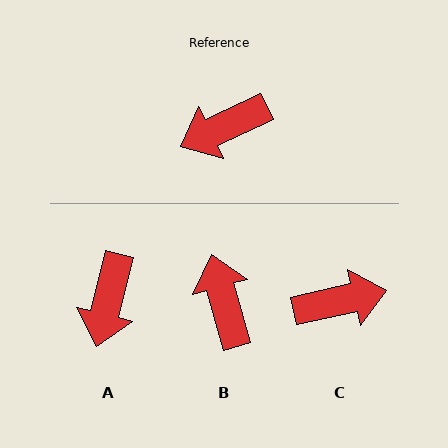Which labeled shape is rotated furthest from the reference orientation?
C, about 168 degrees away.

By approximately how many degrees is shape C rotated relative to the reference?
Approximately 168 degrees counter-clockwise.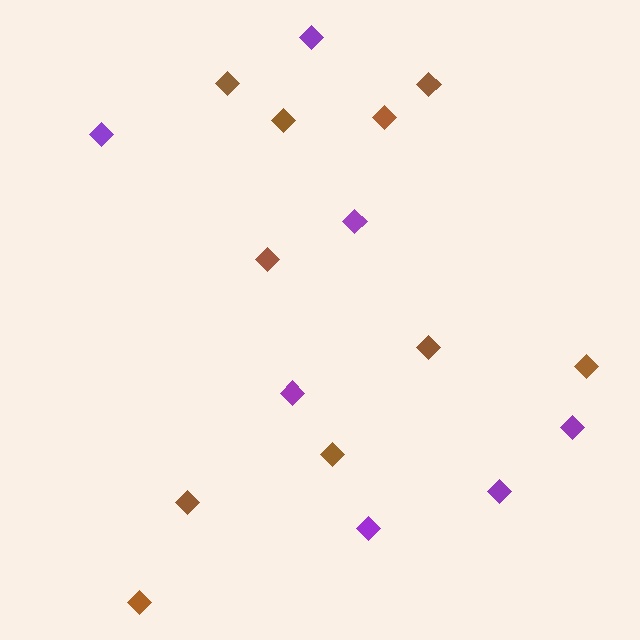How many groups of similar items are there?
There are 2 groups: one group of brown diamonds (10) and one group of purple diamonds (7).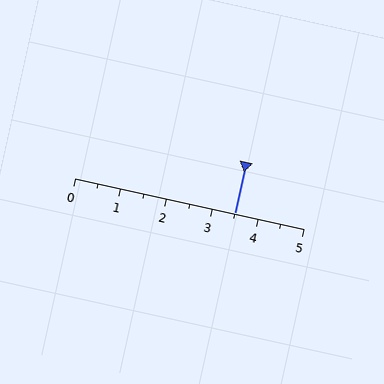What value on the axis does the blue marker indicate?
The marker indicates approximately 3.5.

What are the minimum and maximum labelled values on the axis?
The axis runs from 0 to 5.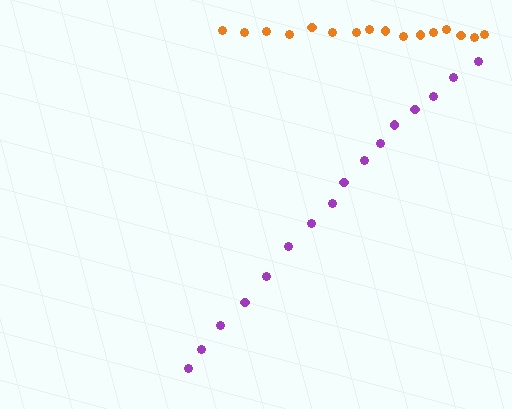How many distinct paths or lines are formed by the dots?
There are 2 distinct paths.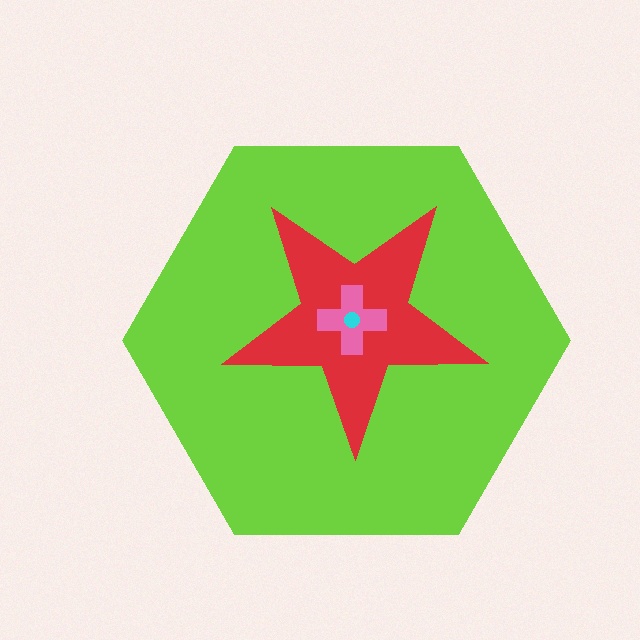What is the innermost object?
The cyan circle.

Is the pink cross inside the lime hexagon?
Yes.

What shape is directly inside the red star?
The pink cross.